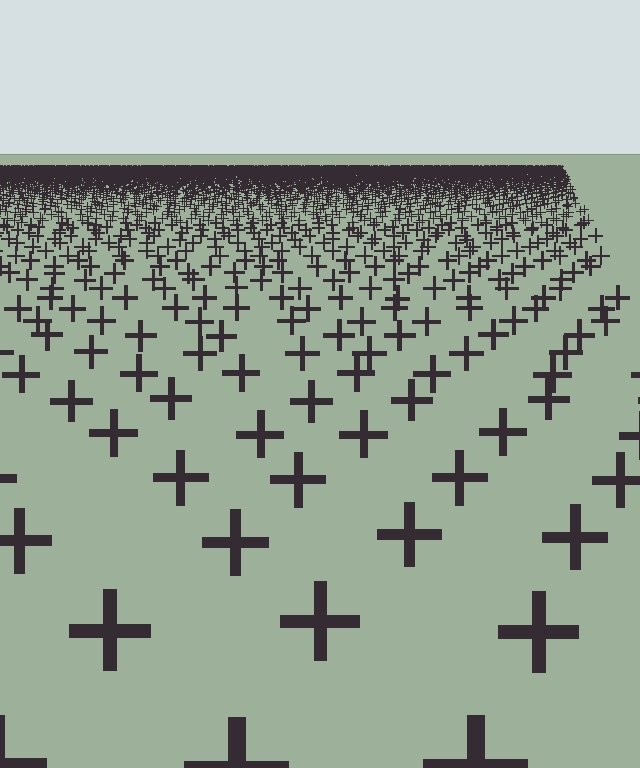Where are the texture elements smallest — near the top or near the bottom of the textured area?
Near the top.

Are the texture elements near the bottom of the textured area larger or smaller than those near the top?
Larger. Near the bottom, elements are closer to the viewer and appear at a bigger on-screen size.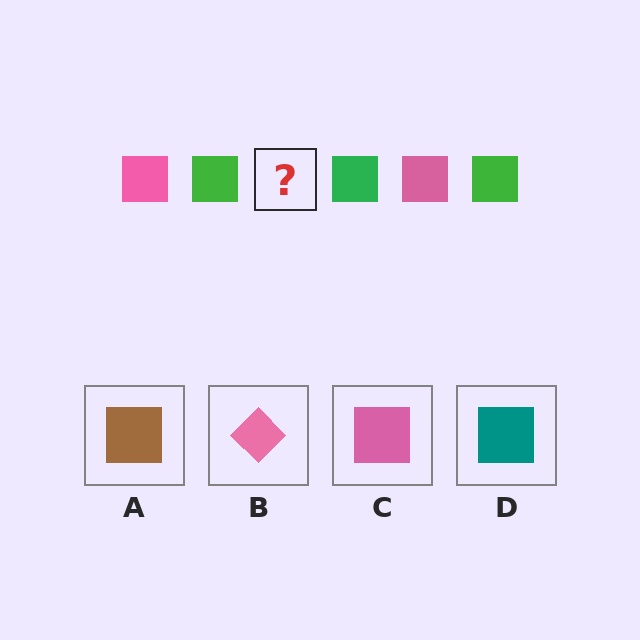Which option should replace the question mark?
Option C.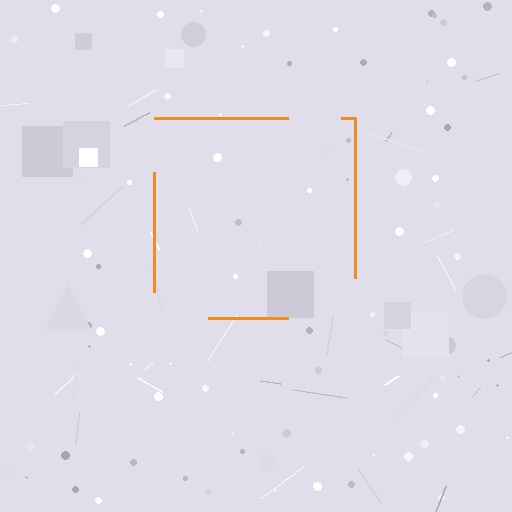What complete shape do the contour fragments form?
The contour fragments form a square.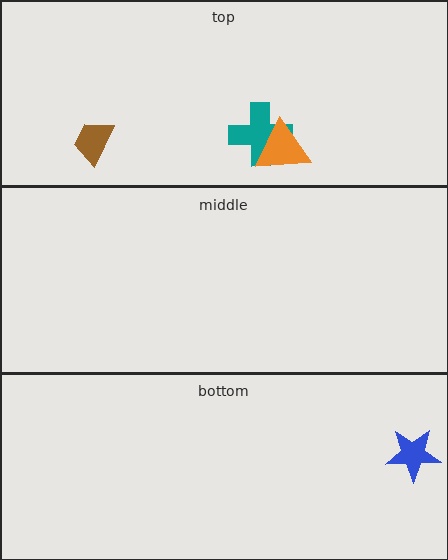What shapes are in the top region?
The teal cross, the brown trapezoid, the orange triangle.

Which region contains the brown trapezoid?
The top region.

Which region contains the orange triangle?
The top region.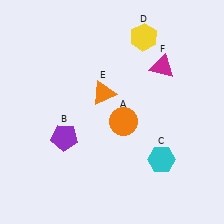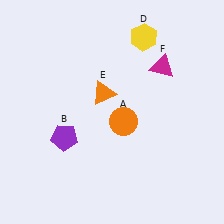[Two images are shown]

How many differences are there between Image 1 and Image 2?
There is 1 difference between the two images.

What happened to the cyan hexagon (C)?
The cyan hexagon (C) was removed in Image 2. It was in the bottom-right area of Image 1.